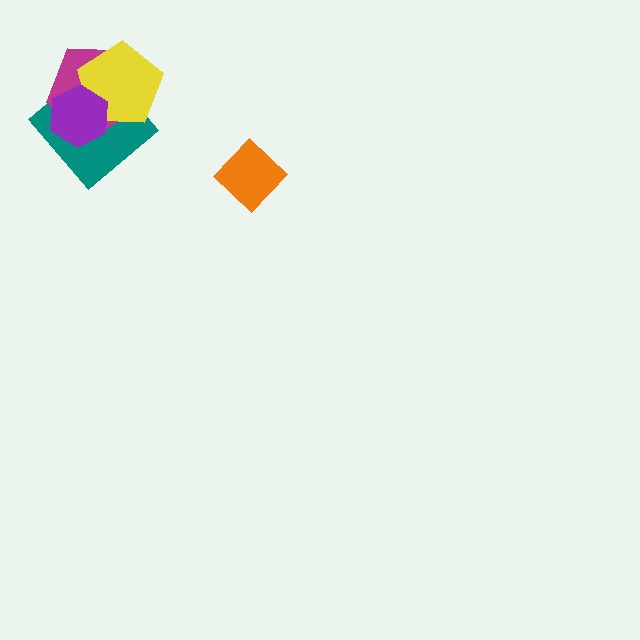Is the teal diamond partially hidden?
Yes, it is partially covered by another shape.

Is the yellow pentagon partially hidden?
Yes, it is partially covered by another shape.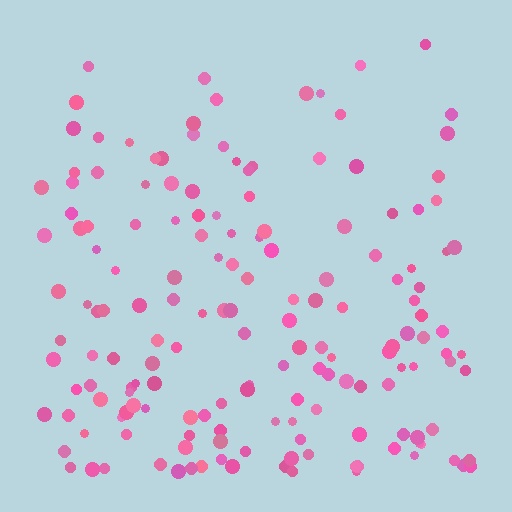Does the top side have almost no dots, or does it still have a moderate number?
Still a moderate number, just noticeably fewer than the bottom.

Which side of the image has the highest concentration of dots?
The bottom.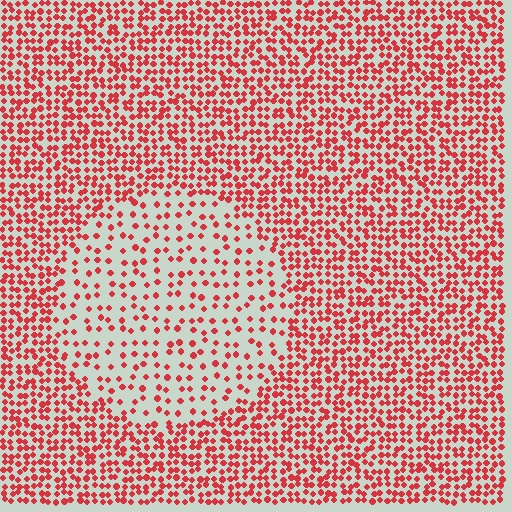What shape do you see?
I see a circle.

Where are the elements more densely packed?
The elements are more densely packed outside the circle boundary.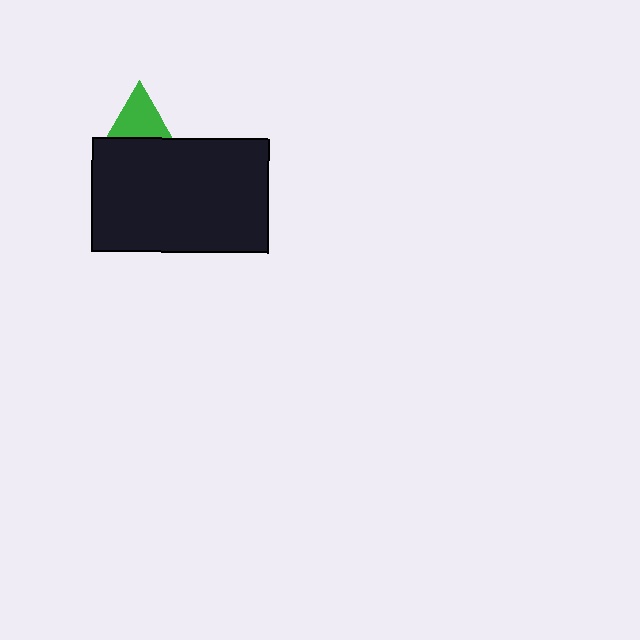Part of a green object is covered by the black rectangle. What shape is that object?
It is a triangle.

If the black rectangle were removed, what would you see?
You would see the complete green triangle.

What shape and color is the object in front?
The object in front is a black rectangle.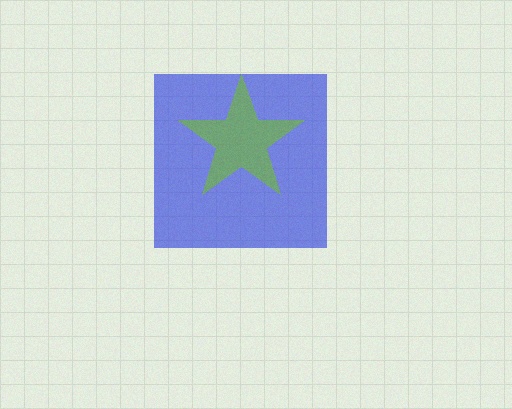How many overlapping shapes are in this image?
There are 2 overlapping shapes in the image.